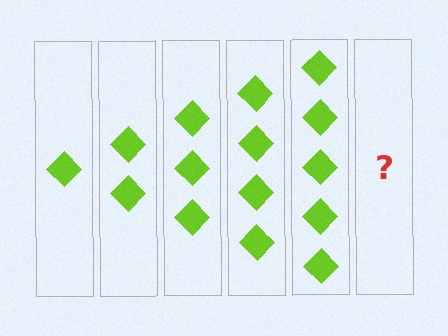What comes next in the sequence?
The next element should be 6 diamonds.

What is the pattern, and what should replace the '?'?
The pattern is that each step adds one more diamond. The '?' should be 6 diamonds.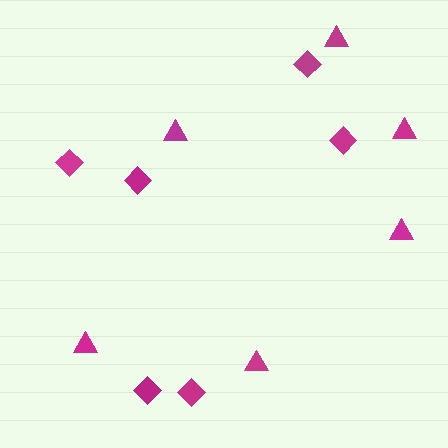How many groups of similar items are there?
There are 2 groups: one group of diamonds (6) and one group of triangles (6).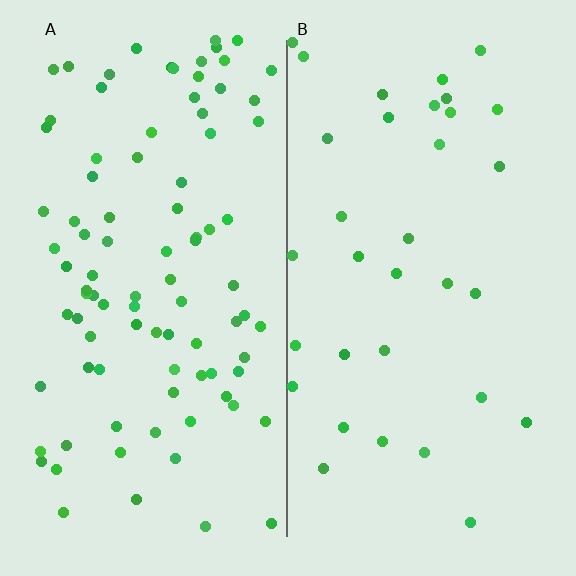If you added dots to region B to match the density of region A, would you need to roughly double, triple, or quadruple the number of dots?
Approximately triple.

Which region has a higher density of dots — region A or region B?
A (the left).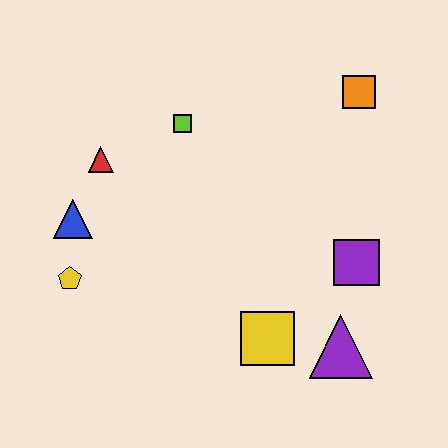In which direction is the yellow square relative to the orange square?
The yellow square is below the orange square.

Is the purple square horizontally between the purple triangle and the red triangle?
No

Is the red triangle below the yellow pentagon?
No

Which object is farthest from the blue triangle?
The orange square is farthest from the blue triangle.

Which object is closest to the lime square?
The red triangle is closest to the lime square.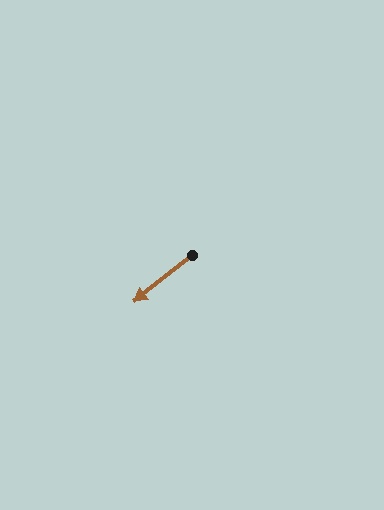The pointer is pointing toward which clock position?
Roughly 8 o'clock.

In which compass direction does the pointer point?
Southwest.